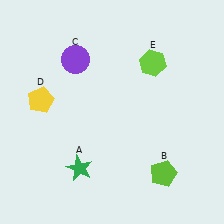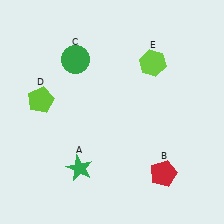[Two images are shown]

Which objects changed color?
B changed from lime to red. C changed from purple to green. D changed from yellow to lime.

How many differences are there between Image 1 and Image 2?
There are 3 differences between the two images.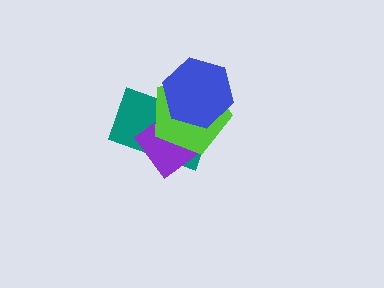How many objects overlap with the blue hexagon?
3 objects overlap with the blue hexagon.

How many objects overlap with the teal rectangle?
3 objects overlap with the teal rectangle.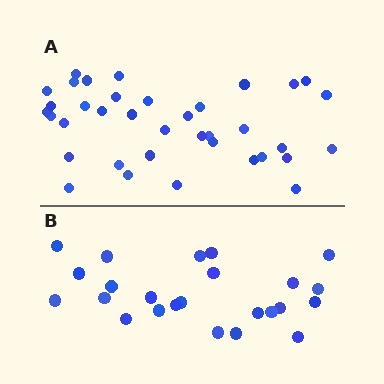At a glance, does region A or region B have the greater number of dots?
Region A (the top region) has more dots.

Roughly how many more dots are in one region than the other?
Region A has approximately 15 more dots than region B.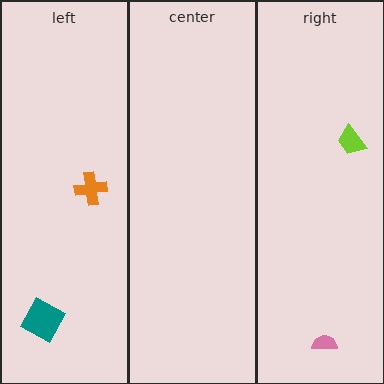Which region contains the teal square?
The left region.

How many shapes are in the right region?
2.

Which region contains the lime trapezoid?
The right region.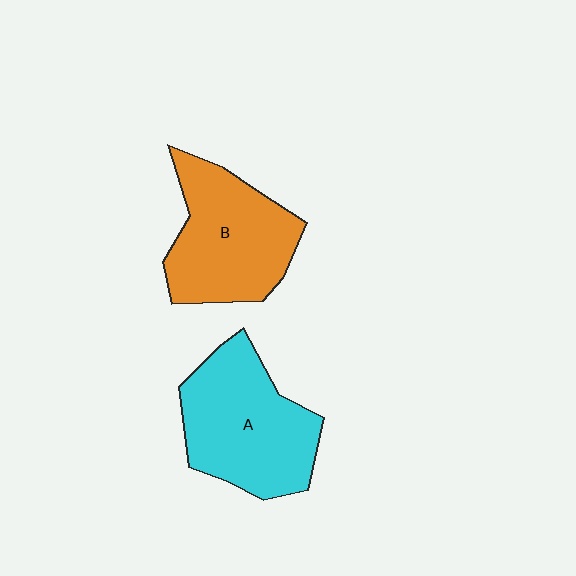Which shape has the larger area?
Shape A (cyan).